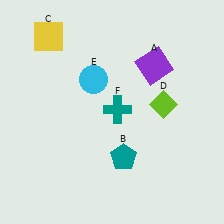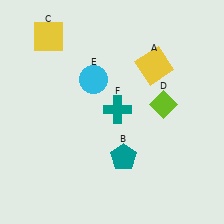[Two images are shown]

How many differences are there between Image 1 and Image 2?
There is 1 difference between the two images.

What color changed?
The square (A) changed from purple in Image 1 to yellow in Image 2.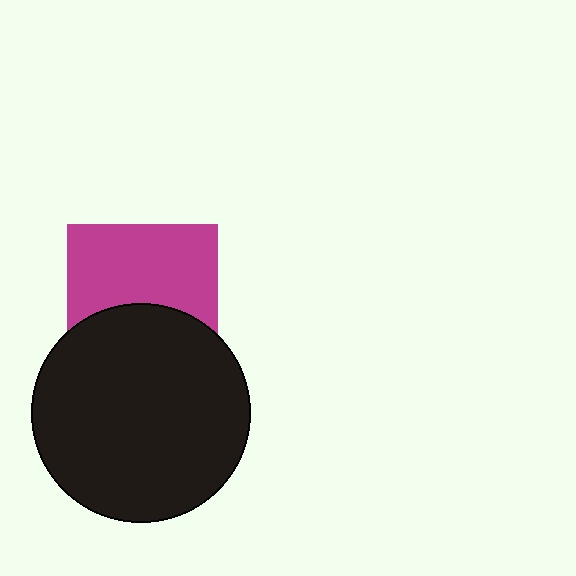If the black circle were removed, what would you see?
You would see the complete magenta square.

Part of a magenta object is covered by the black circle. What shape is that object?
It is a square.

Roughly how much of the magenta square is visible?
About half of it is visible (roughly 58%).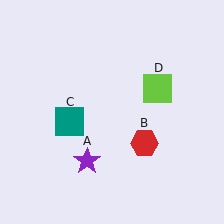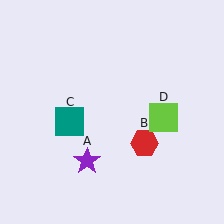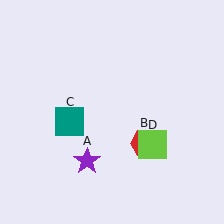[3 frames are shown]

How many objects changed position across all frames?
1 object changed position: lime square (object D).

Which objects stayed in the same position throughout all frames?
Purple star (object A) and red hexagon (object B) and teal square (object C) remained stationary.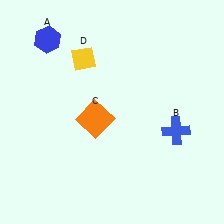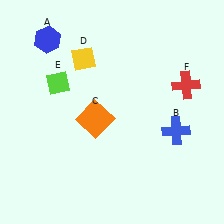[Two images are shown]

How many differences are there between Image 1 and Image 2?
There are 2 differences between the two images.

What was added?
A lime diamond (E), a red cross (F) were added in Image 2.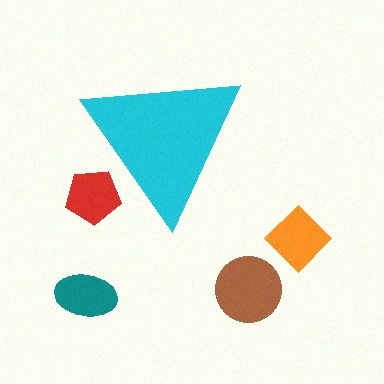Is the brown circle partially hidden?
No, the brown circle is fully visible.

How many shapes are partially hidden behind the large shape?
1 shape is partially hidden.